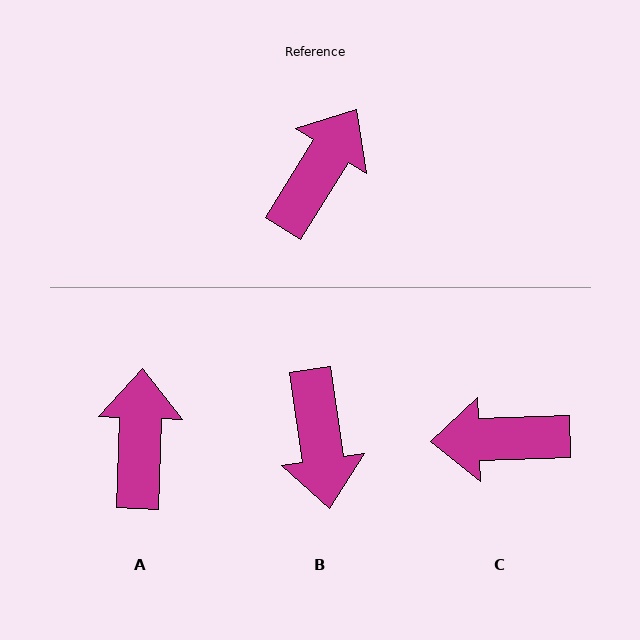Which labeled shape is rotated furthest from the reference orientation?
B, about 140 degrees away.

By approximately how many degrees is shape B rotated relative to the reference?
Approximately 140 degrees clockwise.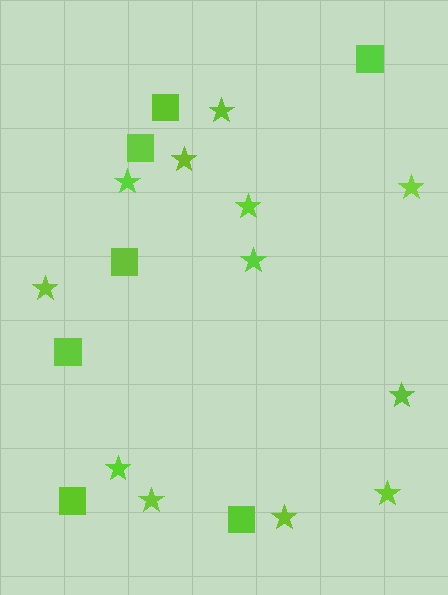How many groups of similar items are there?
There are 2 groups: one group of squares (7) and one group of stars (12).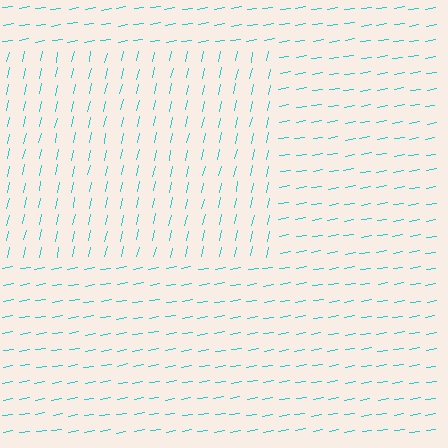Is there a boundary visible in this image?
Yes, there is a texture boundary formed by a change in line orientation.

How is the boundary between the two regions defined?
The boundary is defined purely by a change in line orientation (approximately 69 degrees difference). All lines are the same color and thickness.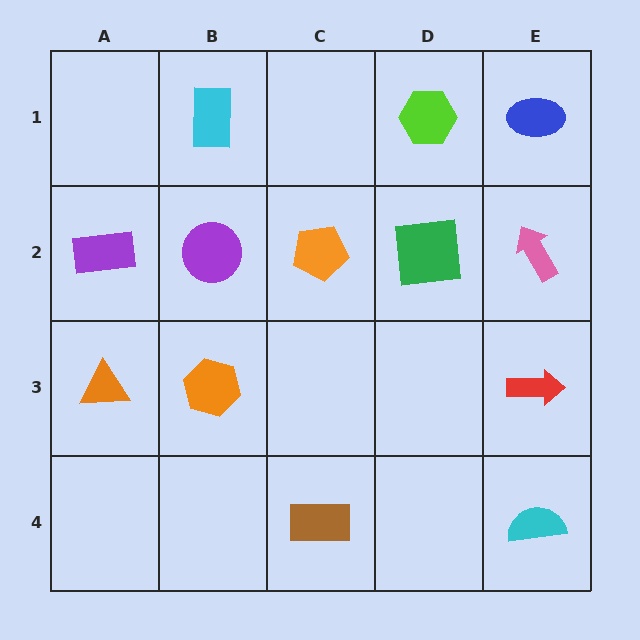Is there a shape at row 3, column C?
No, that cell is empty.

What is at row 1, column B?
A cyan rectangle.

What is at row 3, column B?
An orange hexagon.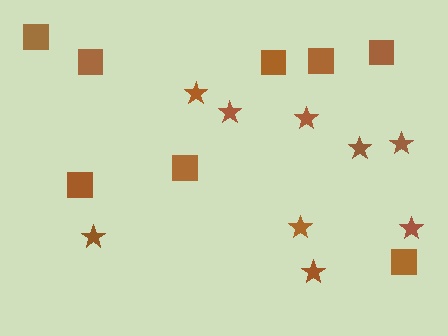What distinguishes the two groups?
There are 2 groups: one group of squares (8) and one group of stars (9).